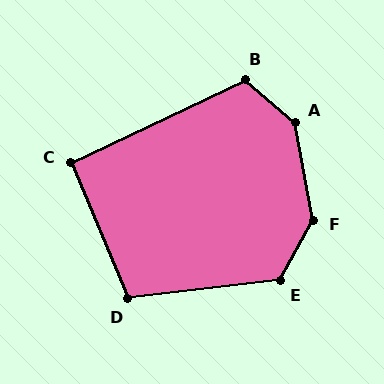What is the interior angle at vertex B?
Approximately 114 degrees (obtuse).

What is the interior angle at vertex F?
Approximately 141 degrees (obtuse).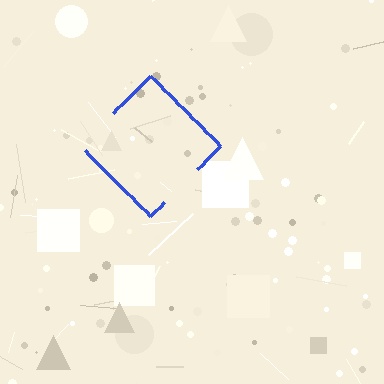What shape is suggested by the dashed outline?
The dashed outline suggests a diamond.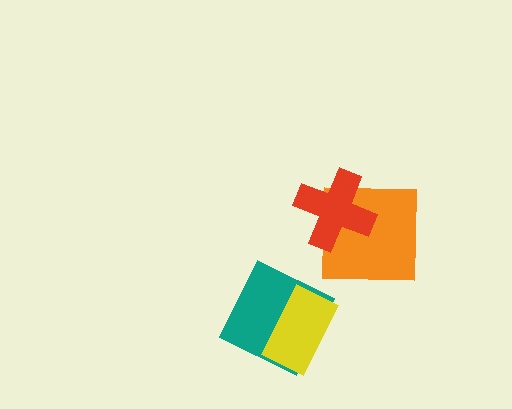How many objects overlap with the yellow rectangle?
1 object overlaps with the yellow rectangle.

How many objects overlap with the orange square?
1 object overlaps with the orange square.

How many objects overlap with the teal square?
1 object overlaps with the teal square.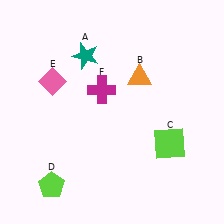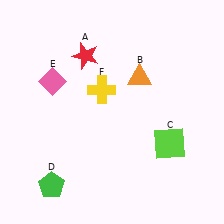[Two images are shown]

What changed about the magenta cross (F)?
In Image 1, F is magenta. In Image 2, it changed to yellow.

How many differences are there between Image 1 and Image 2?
There are 3 differences between the two images.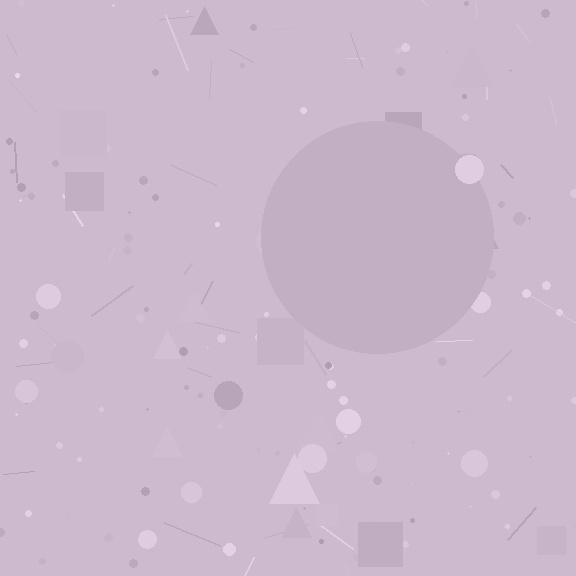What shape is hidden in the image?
A circle is hidden in the image.